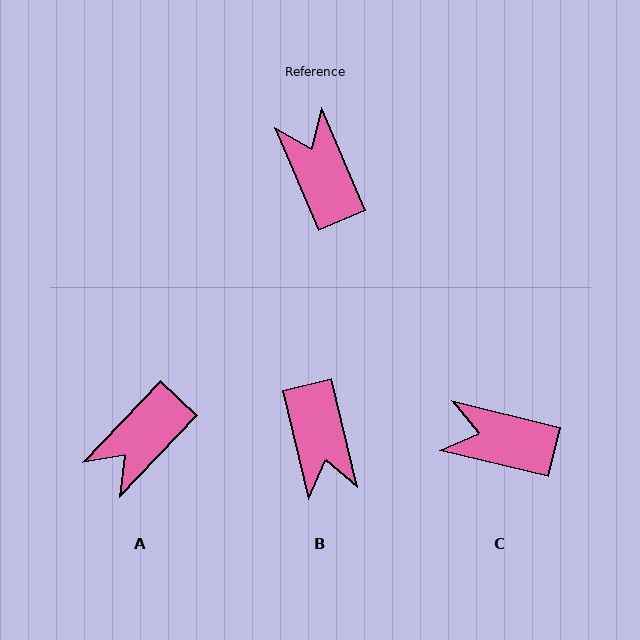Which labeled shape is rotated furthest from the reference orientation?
B, about 170 degrees away.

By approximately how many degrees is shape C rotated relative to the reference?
Approximately 53 degrees counter-clockwise.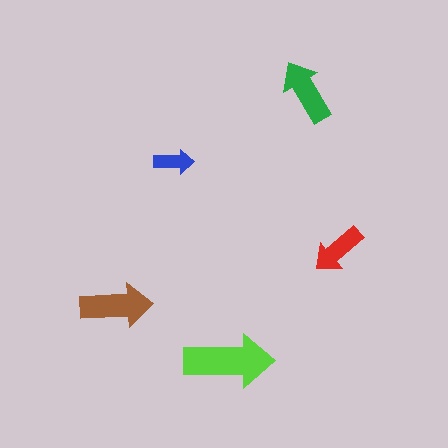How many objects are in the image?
There are 5 objects in the image.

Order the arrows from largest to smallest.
the lime one, the brown one, the green one, the red one, the blue one.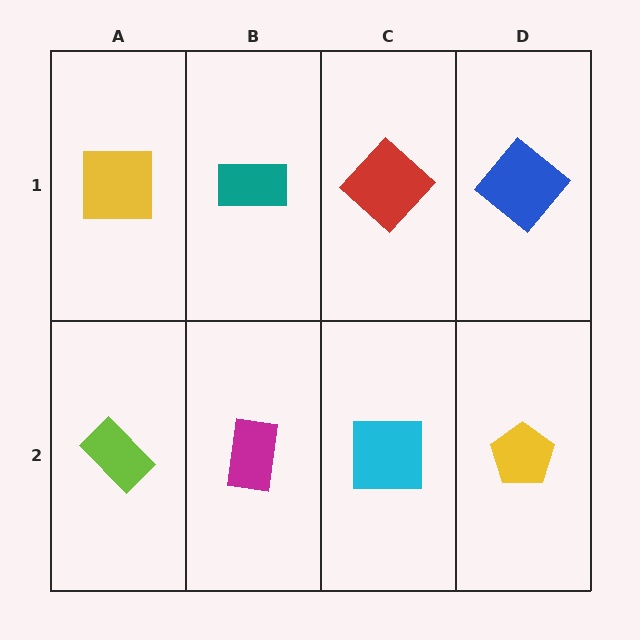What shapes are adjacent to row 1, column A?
A lime rectangle (row 2, column A), a teal rectangle (row 1, column B).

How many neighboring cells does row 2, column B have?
3.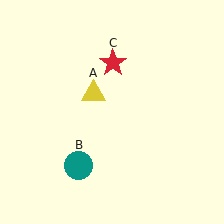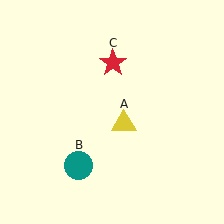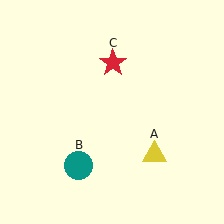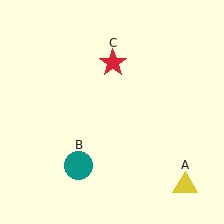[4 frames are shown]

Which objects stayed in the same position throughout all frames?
Teal circle (object B) and red star (object C) remained stationary.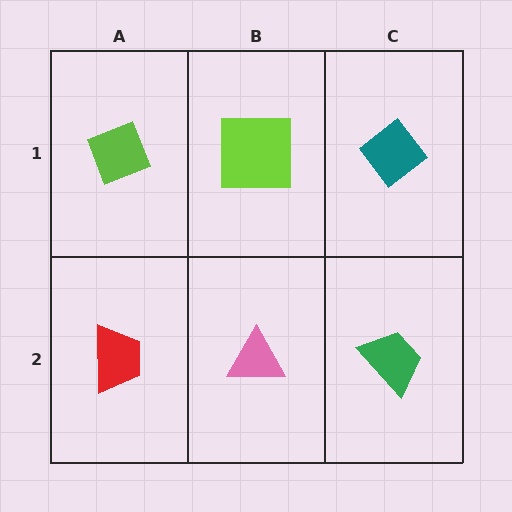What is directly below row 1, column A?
A red trapezoid.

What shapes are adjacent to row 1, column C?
A green trapezoid (row 2, column C), a lime square (row 1, column B).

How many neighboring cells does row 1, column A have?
2.